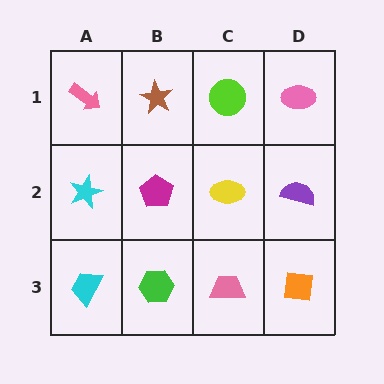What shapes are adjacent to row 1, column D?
A purple semicircle (row 2, column D), a lime circle (row 1, column C).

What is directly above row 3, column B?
A magenta pentagon.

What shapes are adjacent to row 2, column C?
A lime circle (row 1, column C), a pink trapezoid (row 3, column C), a magenta pentagon (row 2, column B), a purple semicircle (row 2, column D).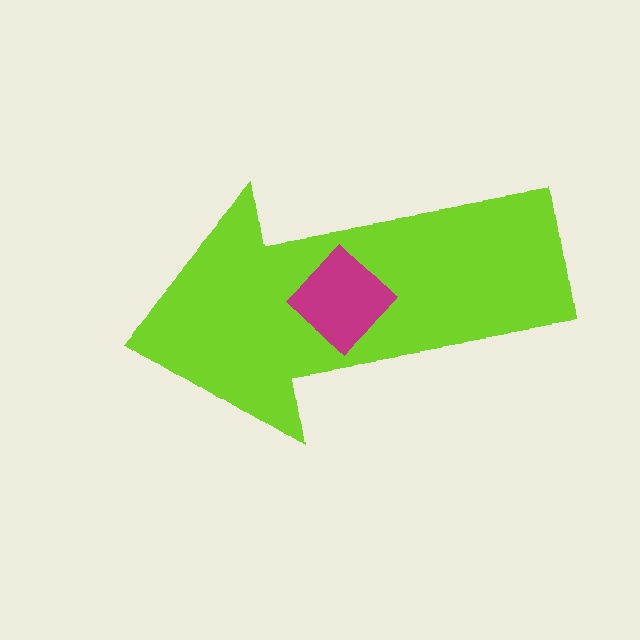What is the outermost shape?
The lime arrow.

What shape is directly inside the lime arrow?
The magenta diamond.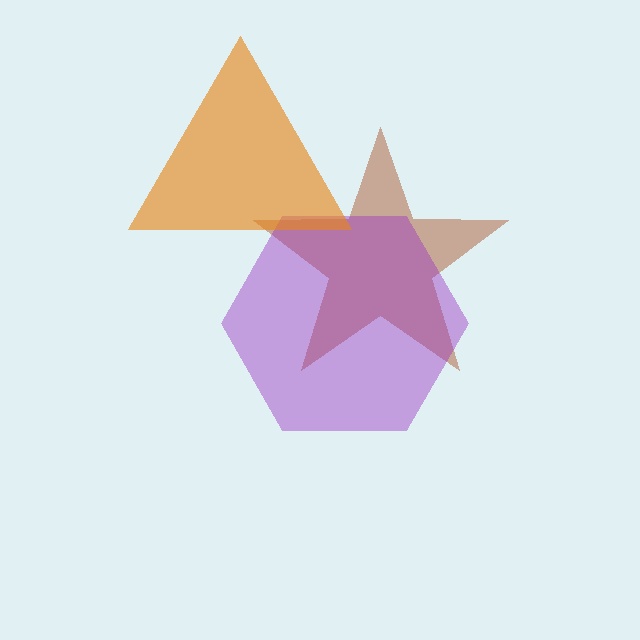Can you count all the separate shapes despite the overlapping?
Yes, there are 3 separate shapes.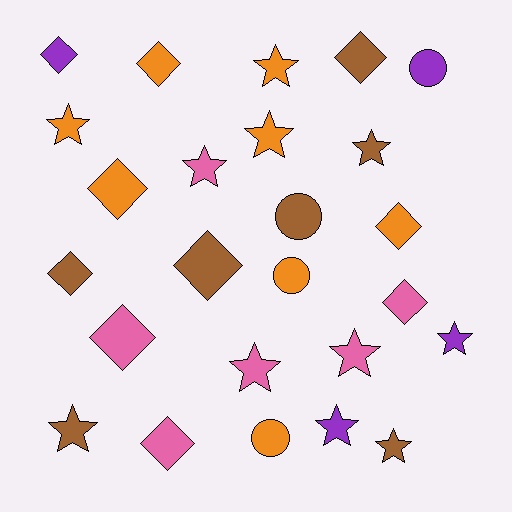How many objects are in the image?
There are 25 objects.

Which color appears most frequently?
Orange, with 8 objects.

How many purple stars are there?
There are 2 purple stars.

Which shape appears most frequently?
Star, with 11 objects.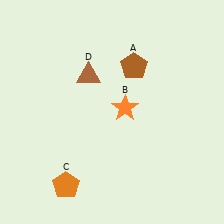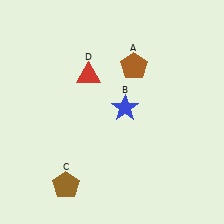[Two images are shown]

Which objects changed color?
B changed from orange to blue. C changed from orange to brown. D changed from brown to red.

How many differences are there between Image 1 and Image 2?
There are 3 differences between the two images.